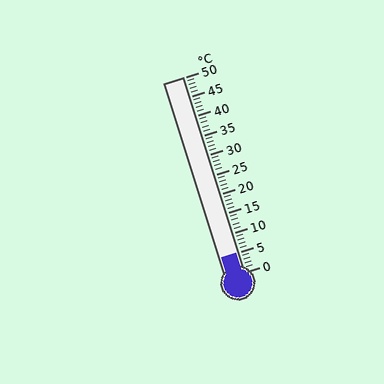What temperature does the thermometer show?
The thermometer shows approximately 5°C.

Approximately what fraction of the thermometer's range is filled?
The thermometer is filled to approximately 10% of its range.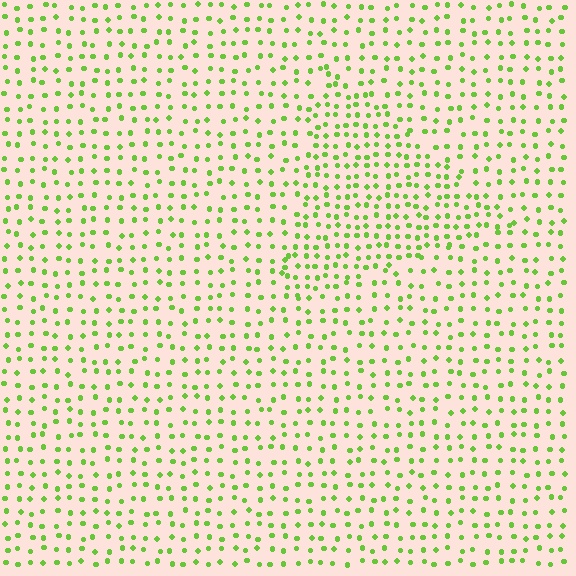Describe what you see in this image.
The image contains small lime elements arranged at two different densities. A triangle-shaped region is visible where the elements are more densely packed than the surrounding area.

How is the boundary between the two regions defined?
The boundary is defined by a change in element density (approximately 1.6x ratio). All elements are the same color, size, and shape.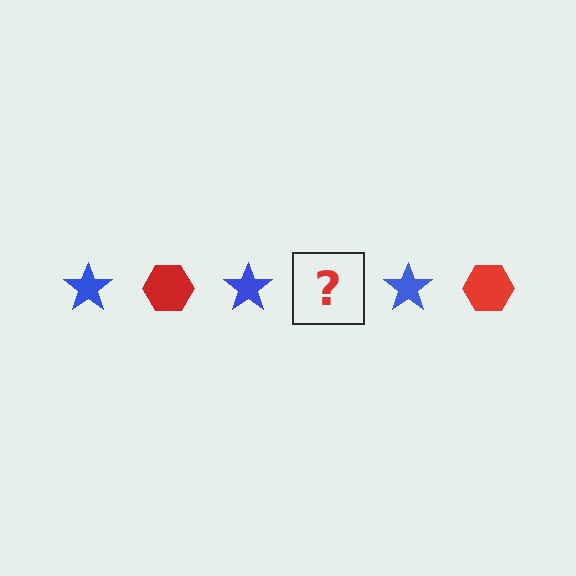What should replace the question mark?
The question mark should be replaced with a red hexagon.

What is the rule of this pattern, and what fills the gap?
The rule is that the pattern alternates between blue star and red hexagon. The gap should be filled with a red hexagon.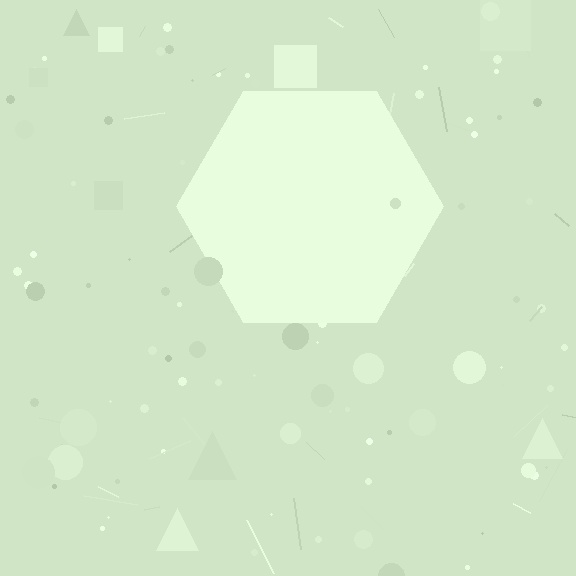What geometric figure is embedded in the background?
A hexagon is embedded in the background.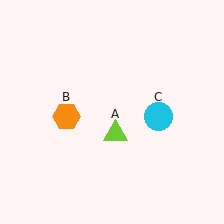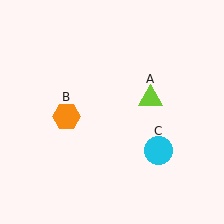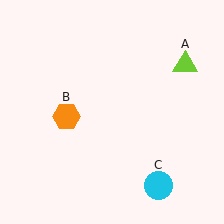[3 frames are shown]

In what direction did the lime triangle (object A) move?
The lime triangle (object A) moved up and to the right.